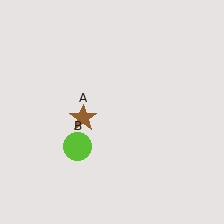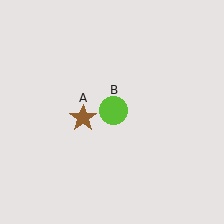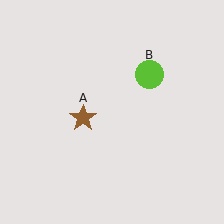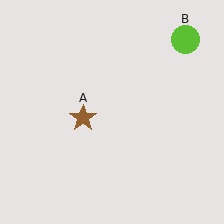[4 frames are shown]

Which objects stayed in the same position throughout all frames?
Brown star (object A) remained stationary.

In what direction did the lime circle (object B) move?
The lime circle (object B) moved up and to the right.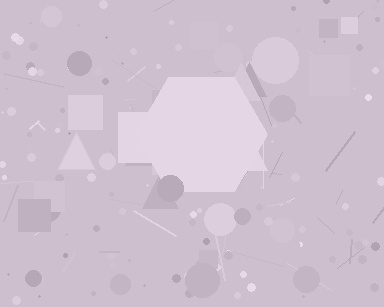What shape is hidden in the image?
A hexagon is hidden in the image.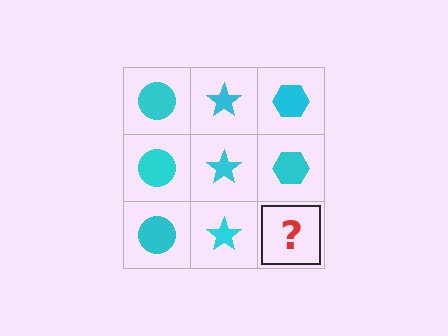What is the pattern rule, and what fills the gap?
The rule is that each column has a consistent shape. The gap should be filled with a cyan hexagon.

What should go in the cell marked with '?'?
The missing cell should contain a cyan hexagon.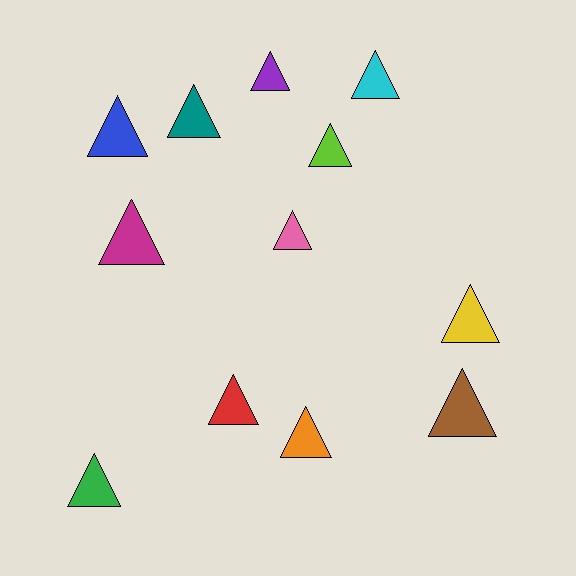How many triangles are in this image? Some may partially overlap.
There are 12 triangles.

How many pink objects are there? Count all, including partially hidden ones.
There is 1 pink object.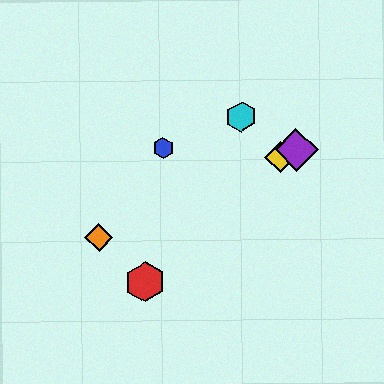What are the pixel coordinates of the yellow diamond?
The yellow diamond is at (280, 157).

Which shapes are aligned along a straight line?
The green diamond, the yellow diamond, the purple diamond, the orange diamond are aligned along a straight line.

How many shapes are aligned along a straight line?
4 shapes (the green diamond, the yellow diamond, the purple diamond, the orange diamond) are aligned along a straight line.